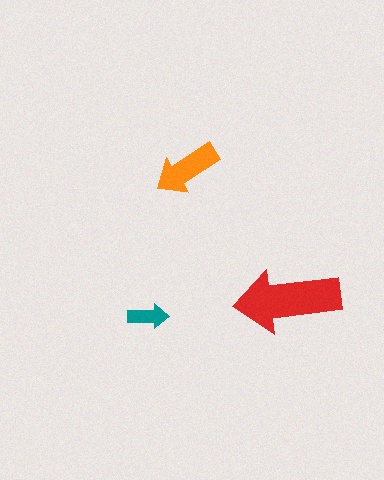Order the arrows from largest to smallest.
the red one, the orange one, the teal one.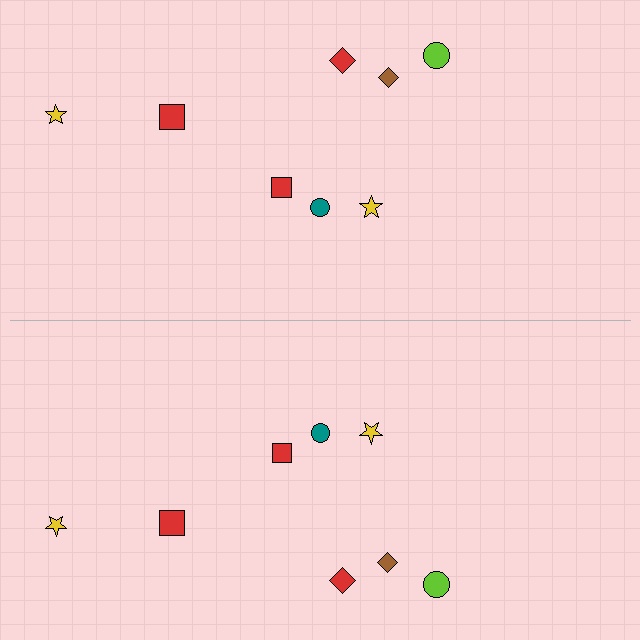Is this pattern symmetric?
Yes, this pattern has bilateral (reflection) symmetry.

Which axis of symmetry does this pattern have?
The pattern has a horizontal axis of symmetry running through the center of the image.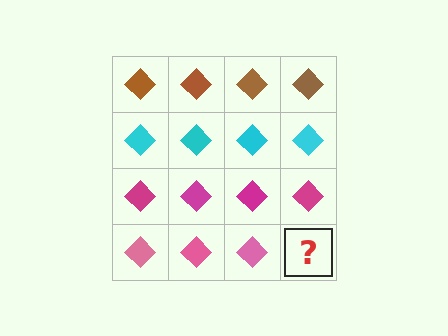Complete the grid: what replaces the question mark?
The question mark should be replaced with a pink diamond.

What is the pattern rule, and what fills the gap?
The rule is that each row has a consistent color. The gap should be filled with a pink diamond.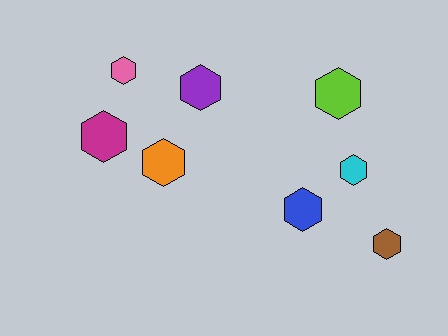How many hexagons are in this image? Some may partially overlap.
There are 8 hexagons.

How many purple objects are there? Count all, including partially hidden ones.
There is 1 purple object.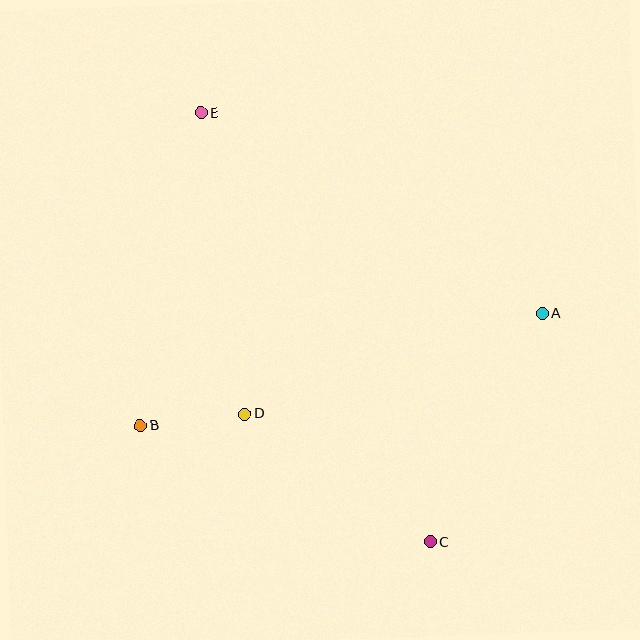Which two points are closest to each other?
Points B and D are closest to each other.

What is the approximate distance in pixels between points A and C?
The distance between A and C is approximately 255 pixels.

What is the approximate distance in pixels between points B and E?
The distance between B and E is approximately 319 pixels.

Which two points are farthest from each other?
Points C and E are farthest from each other.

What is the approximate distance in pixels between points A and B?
The distance between A and B is approximately 417 pixels.